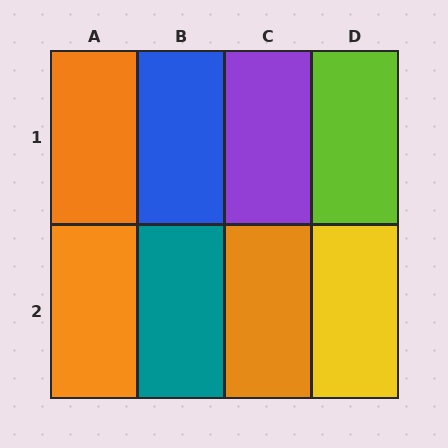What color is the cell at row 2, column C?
Orange.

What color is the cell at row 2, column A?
Orange.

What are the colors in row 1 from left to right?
Orange, blue, purple, lime.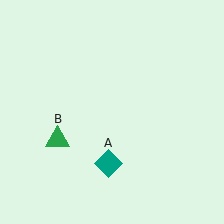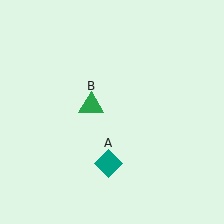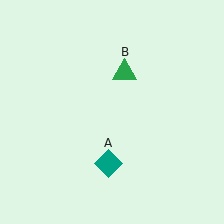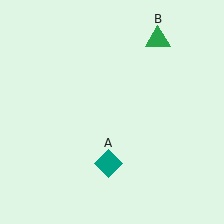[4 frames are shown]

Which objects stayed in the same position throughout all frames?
Teal diamond (object A) remained stationary.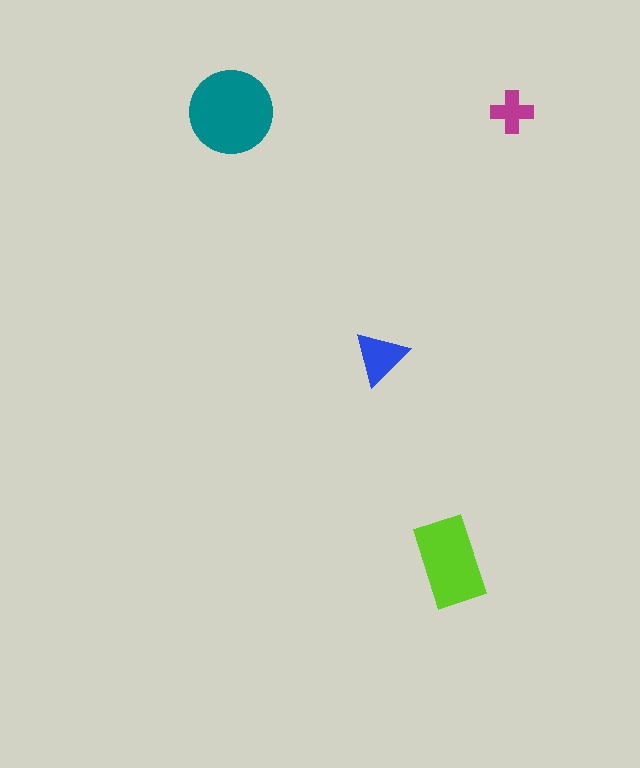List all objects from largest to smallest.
The teal circle, the lime rectangle, the blue triangle, the magenta cross.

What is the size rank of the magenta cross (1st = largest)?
4th.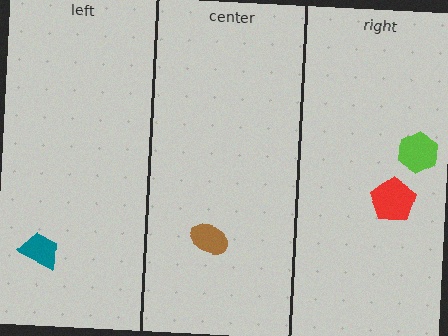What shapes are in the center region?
The brown ellipse.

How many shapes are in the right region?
2.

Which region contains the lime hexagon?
The right region.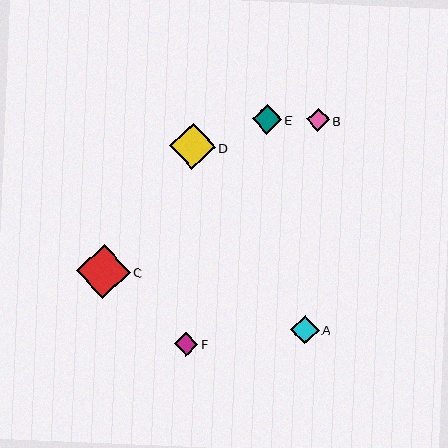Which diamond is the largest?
Diamond C is the largest with a size of approximately 54 pixels.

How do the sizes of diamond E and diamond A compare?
Diamond E and diamond A are approximately the same size.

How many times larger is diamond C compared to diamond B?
Diamond C is approximately 2.3 times the size of diamond B.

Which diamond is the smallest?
Diamond B is the smallest with a size of approximately 23 pixels.